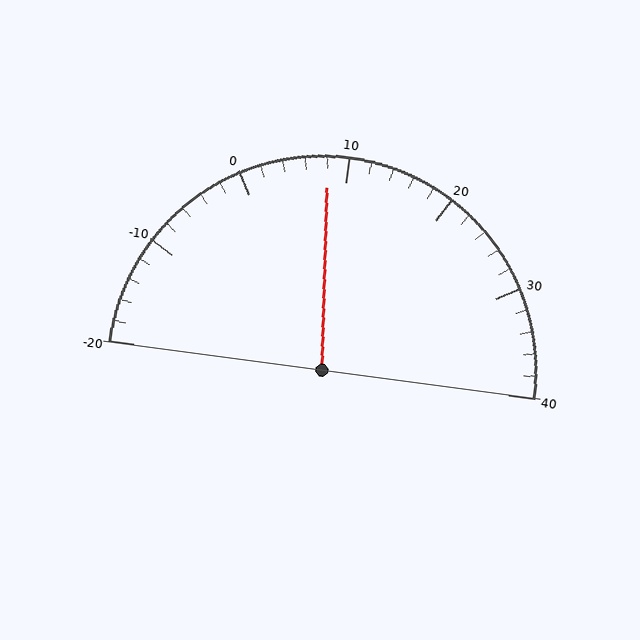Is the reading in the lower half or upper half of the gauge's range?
The reading is in the lower half of the range (-20 to 40).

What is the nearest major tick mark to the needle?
The nearest major tick mark is 10.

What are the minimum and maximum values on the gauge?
The gauge ranges from -20 to 40.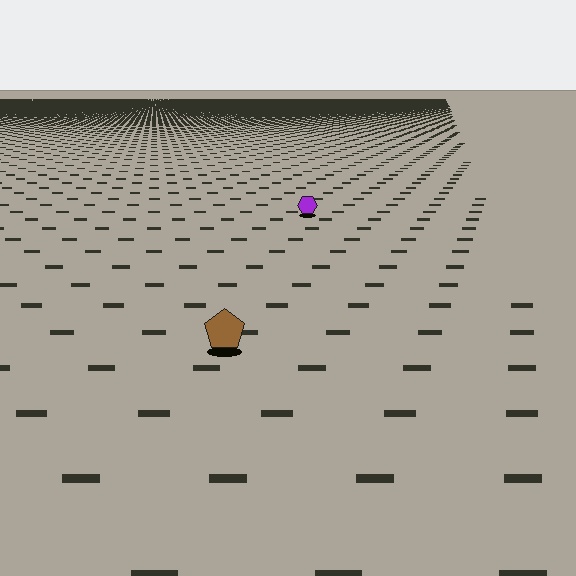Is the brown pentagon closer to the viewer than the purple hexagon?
Yes. The brown pentagon is closer — you can tell from the texture gradient: the ground texture is coarser near it.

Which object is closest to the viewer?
The brown pentagon is closest. The texture marks near it are larger and more spread out.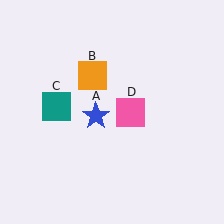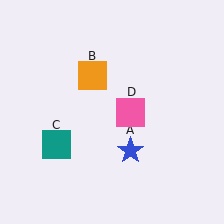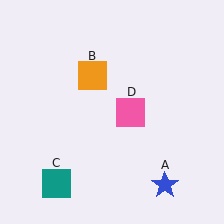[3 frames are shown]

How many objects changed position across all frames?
2 objects changed position: blue star (object A), teal square (object C).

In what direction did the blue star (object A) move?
The blue star (object A) moved down and to the right.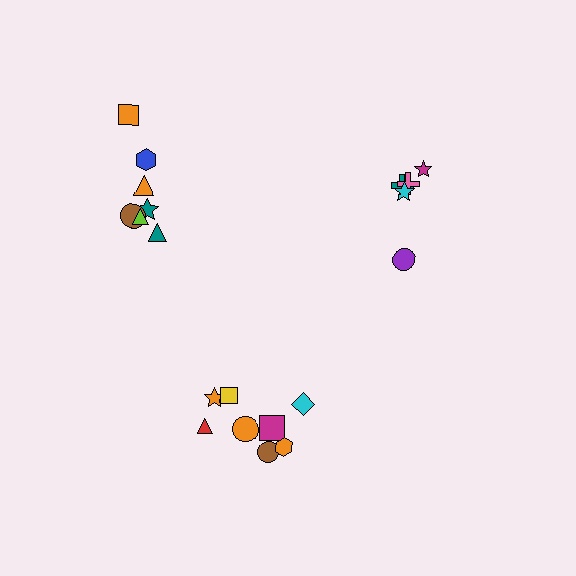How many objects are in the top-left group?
There are 8 objects.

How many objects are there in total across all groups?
There are 21 objects.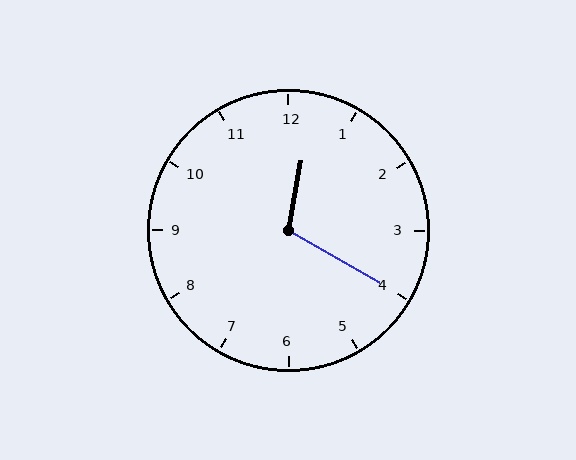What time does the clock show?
12:20.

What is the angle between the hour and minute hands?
Approximately 110 degrees.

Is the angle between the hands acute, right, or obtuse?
It is obtuse.